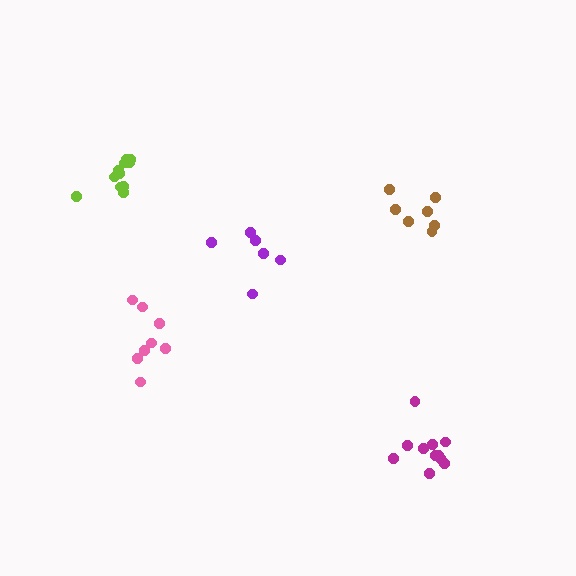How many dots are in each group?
Group 1: 6 dots, Group 2: 7 dots, Group 3: 8 dots, Group 4: 11 dots, Group 5: 11 dots (43 total).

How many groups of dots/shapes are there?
There are 5 groups.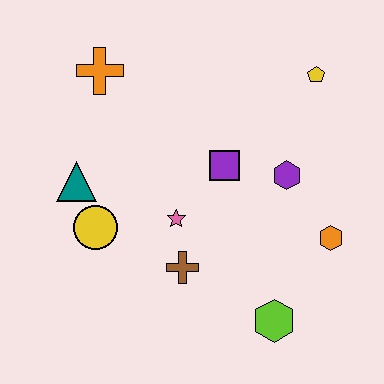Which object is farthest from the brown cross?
The yellow pentagon is farthest from the brown cross.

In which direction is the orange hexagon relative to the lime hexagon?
The orange hexagon is above the lime hexagon.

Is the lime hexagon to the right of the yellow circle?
Yes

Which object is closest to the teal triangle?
The yellow circle is closest to the teal triangle.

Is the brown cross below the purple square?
Yes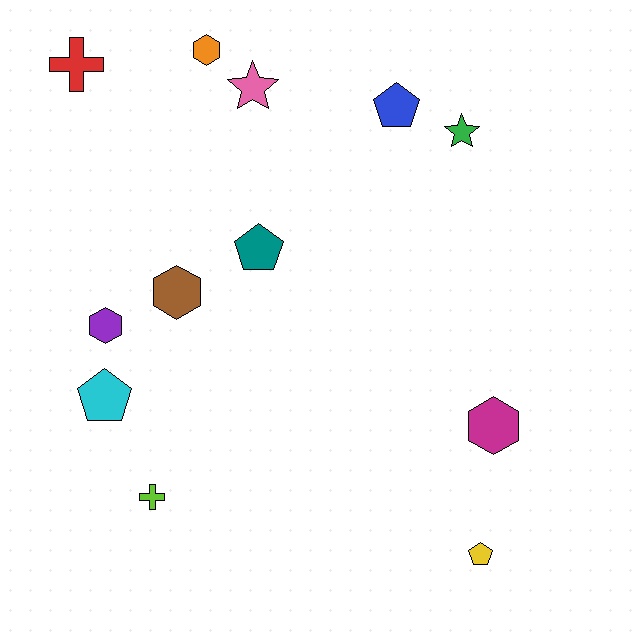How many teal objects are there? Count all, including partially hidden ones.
There is 1 teal object.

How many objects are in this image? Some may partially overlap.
There are 12 objects.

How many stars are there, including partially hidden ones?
There are 2 stars.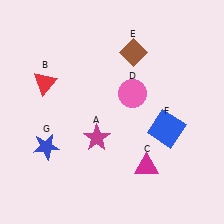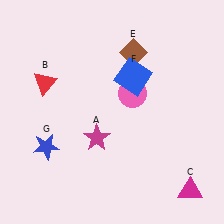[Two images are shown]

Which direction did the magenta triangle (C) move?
The magenta triangle (C) moved right.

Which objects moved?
The objects that moved are: the magenta triangle (C), the blue square (F).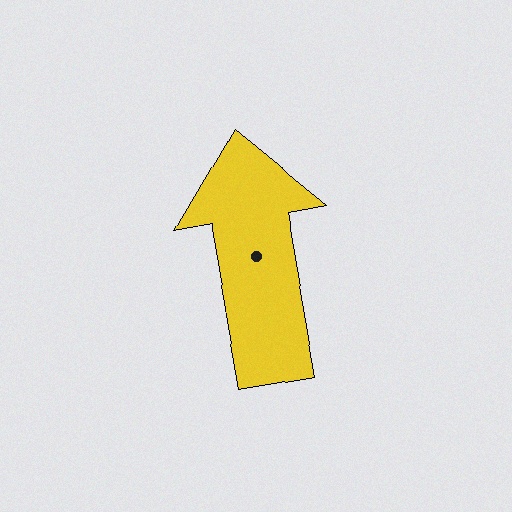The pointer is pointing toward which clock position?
Roughly 12 o'clock.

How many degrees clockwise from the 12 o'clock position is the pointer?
Approximately 350 degrees.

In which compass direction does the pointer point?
North.